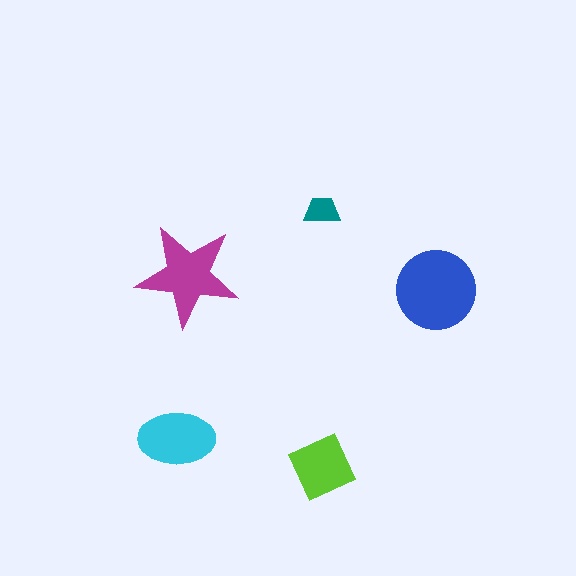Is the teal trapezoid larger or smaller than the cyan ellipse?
Smaller.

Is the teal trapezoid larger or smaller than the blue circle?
Smaller.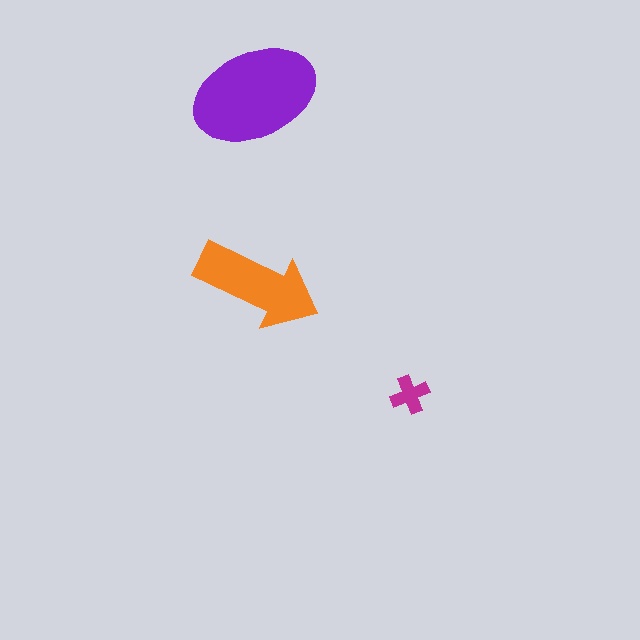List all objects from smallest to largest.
The magenta cross, the orange arrow, the purple ellipse.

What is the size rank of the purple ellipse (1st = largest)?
1st.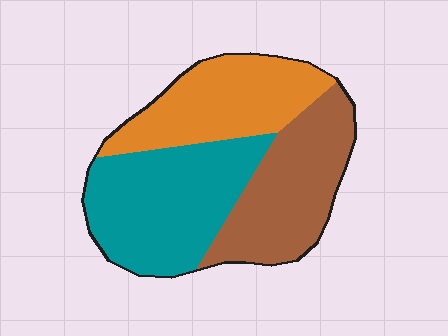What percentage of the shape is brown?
Brown takes up between a sixth and a third of the shape.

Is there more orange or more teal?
Teal.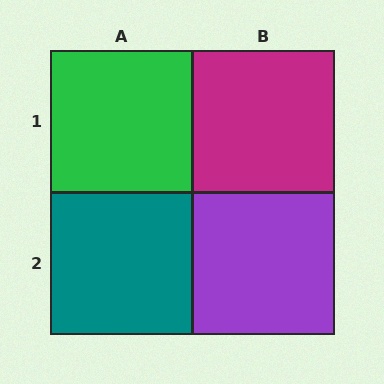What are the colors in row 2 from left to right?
Teal, purple.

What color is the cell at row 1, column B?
Magenta.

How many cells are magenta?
1 cell is magenta.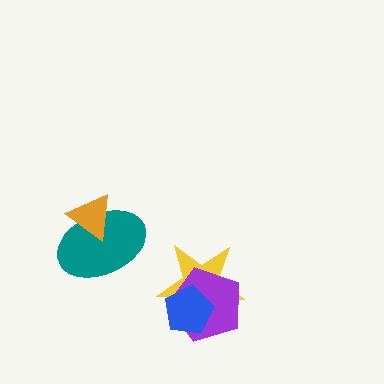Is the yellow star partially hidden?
Yes, it is partially covered by another shape.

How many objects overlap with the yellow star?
2 objects overlap with the yellow star.